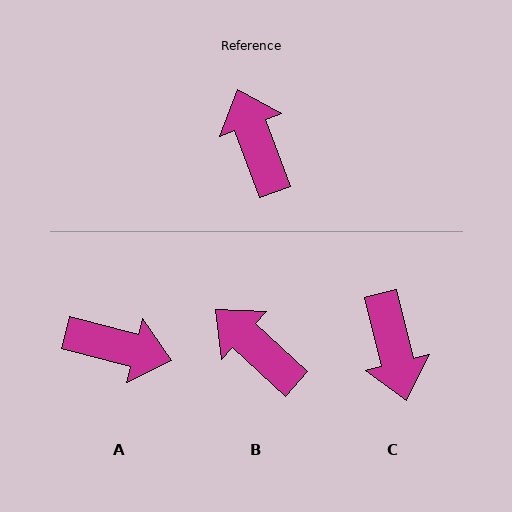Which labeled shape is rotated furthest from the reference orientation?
C, about 174 degrees away.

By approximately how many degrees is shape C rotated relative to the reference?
Approximately 174 degrees counter-clockwise.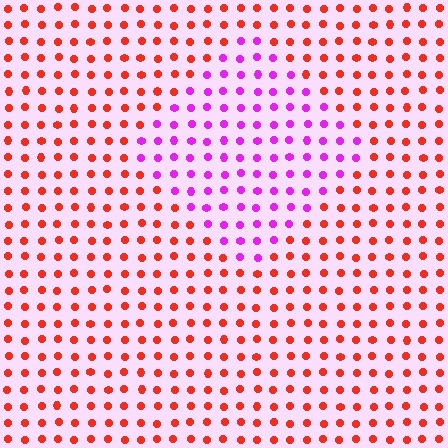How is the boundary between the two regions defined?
The boundary is defined purely by a slight shift in hue (about 66 degrees). Spacing, size, and orientation are identical on both sides.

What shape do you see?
I see a diamond.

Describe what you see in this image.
The image is filled with small red elements in a uniform arrangement. A diamond-shaped region is visible where the elements are tinted to a slightly different hue, forming a subtle color boundary.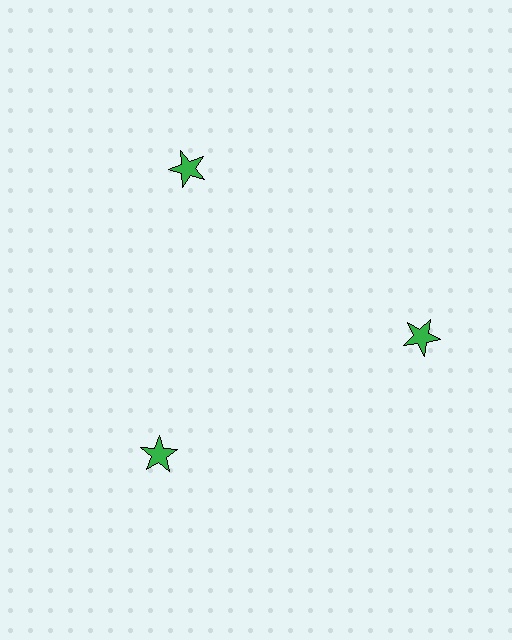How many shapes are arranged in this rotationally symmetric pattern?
There are 3 shapes, arranged in 3 groups of 1.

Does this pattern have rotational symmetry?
Yes, this pattern has 3-fold rotational symmetry. It looks the same after rotating 120 degrees around the center.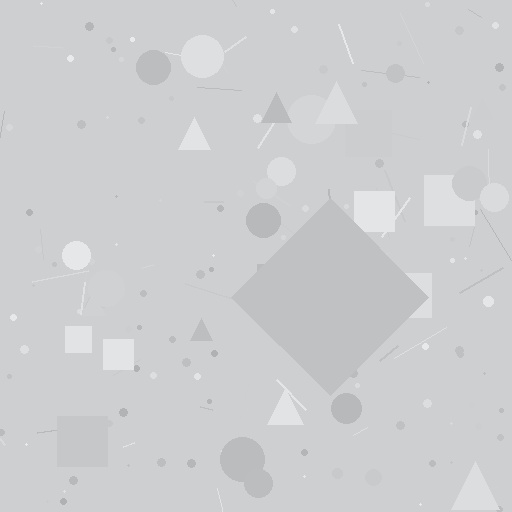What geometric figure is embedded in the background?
A diamond is embedded in the background.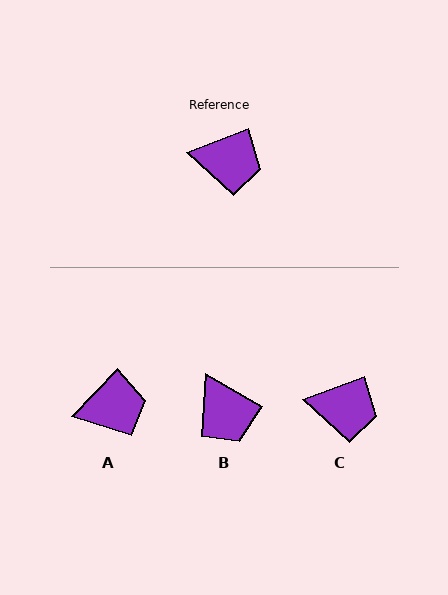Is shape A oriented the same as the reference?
No, it is off by about 25 degrees.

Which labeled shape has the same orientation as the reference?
C.